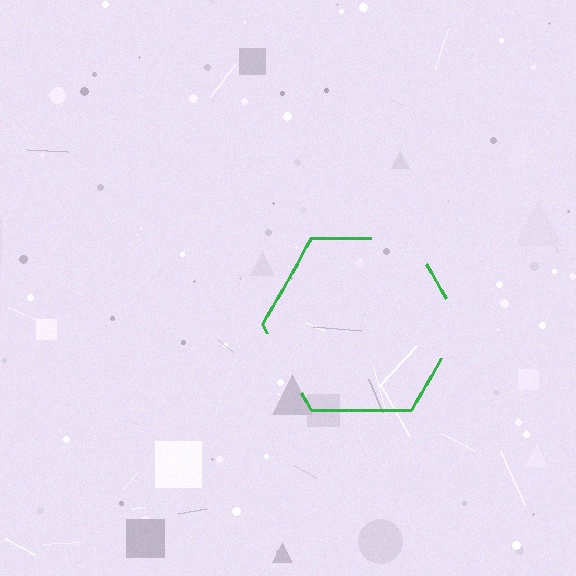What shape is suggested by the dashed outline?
The dashed outline suggests a hexagon.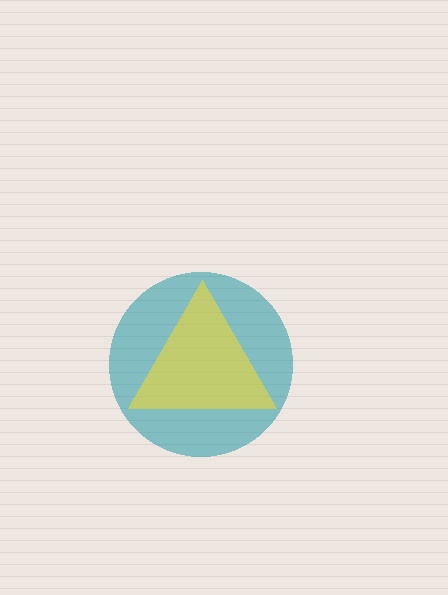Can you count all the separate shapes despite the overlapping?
Yes, there are 2 separate shapes.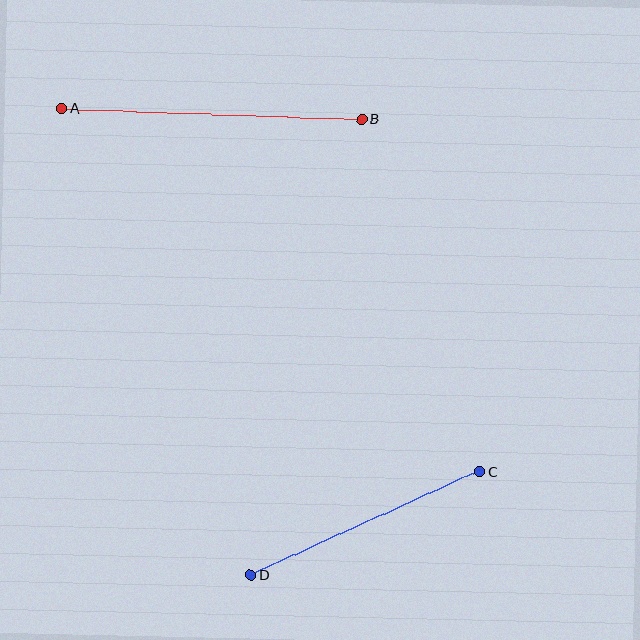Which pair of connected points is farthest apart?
Points A and B are farthest apart.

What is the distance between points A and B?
The distance is approximately 301 pixels.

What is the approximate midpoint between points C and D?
The midpoint is at approximately (365, 523) pixels.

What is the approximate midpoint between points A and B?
The midpoint is at approximately (212, 114) pixels.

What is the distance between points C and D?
The distance is approximately 251 pixels.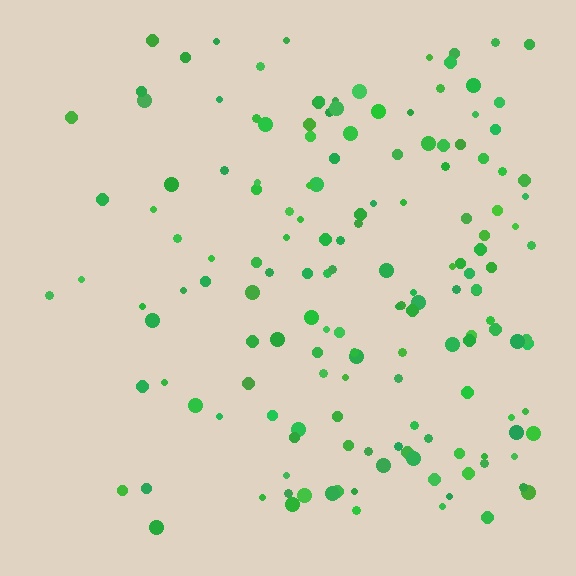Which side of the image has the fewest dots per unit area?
The left.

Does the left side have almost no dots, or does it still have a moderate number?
Still a moderate number, just noticeably fewer than the right.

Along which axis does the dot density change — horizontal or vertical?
Horizontal.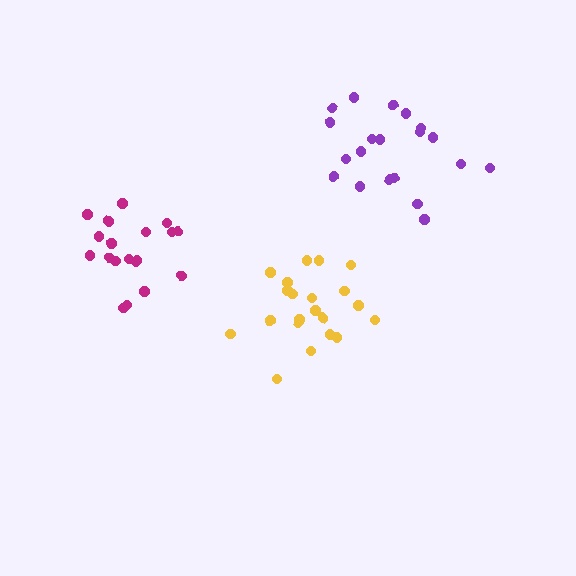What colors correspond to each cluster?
The clusters are colored: purple, yellow, magenta.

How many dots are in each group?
Group 1: 20 dots, Group 2: 21 dots, Group 3: 20 dots (61 total).